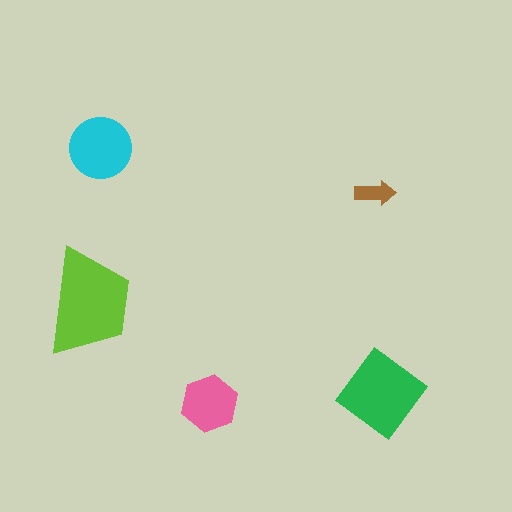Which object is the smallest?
The brown arrow.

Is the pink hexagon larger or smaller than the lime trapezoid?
Smaller.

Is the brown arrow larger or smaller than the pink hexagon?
Smaller.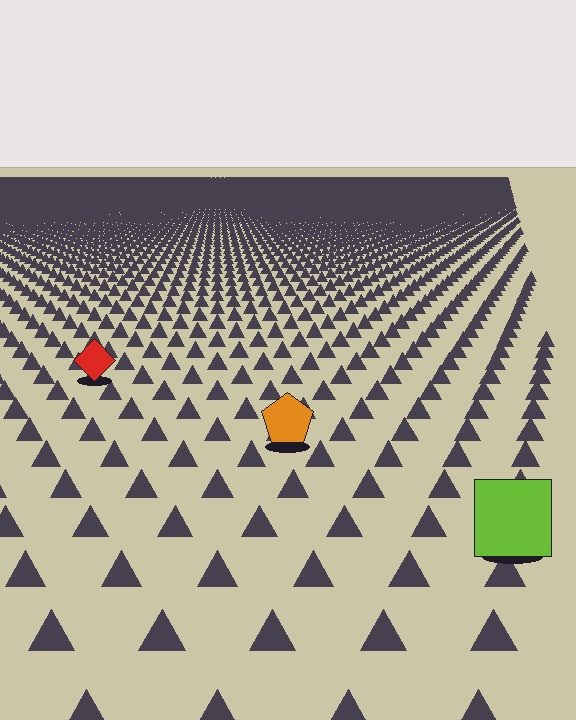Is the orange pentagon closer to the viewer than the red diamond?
Yes. The orange pentagon is closer — you can tell from the texture gradient: the ground texture is coarser near it.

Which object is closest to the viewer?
The lime square is closest. The texture marks near it are larger and more spread out.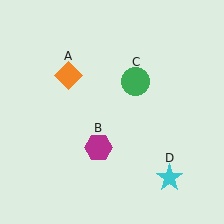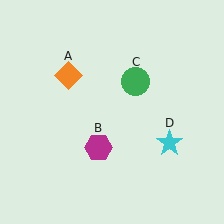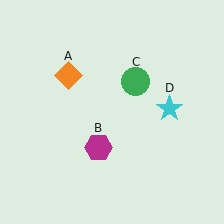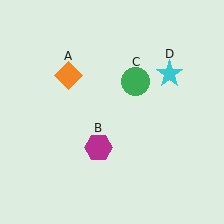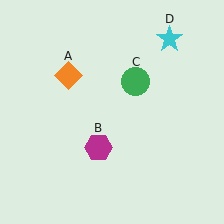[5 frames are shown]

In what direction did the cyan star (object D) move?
The cyan star (object D) moved up.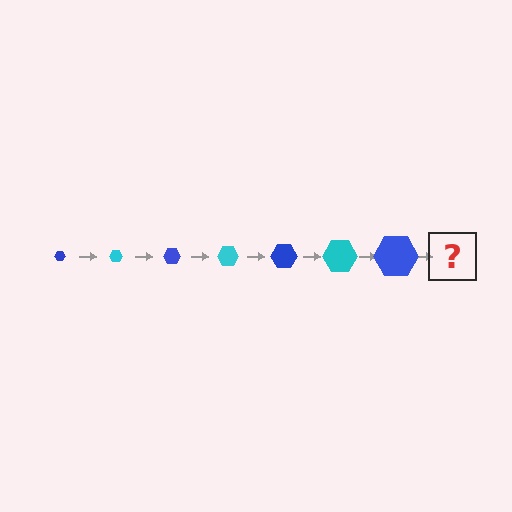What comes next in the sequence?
The next element should be a cyan hexagon, larger than the previous one.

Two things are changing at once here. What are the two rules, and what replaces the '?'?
The two rules are that the hexagon grows larger each step and the color cycles through blue and cyan. The '?' should be a cyan hexagon, larger than the previous one.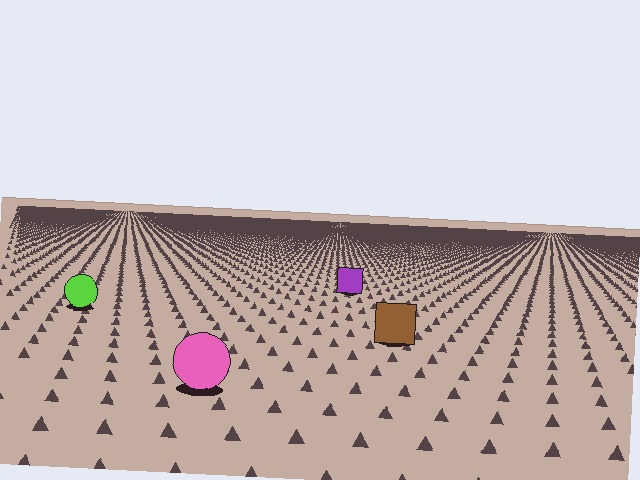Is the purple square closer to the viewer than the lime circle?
No. The lime circle is closer — you can tell from the texture gradient: the ground texture is coarser near it.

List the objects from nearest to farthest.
From nearest to farthest: the pink circle, the brown square, the lime circle, the purple square.